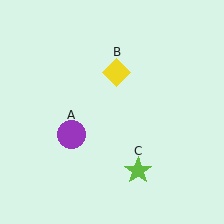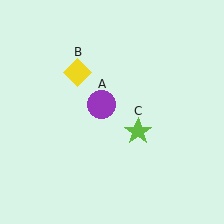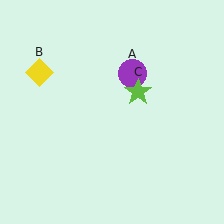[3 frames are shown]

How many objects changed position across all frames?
3 objects changed position: purple circle (object A), yellow diamond (object B), lime star (object C).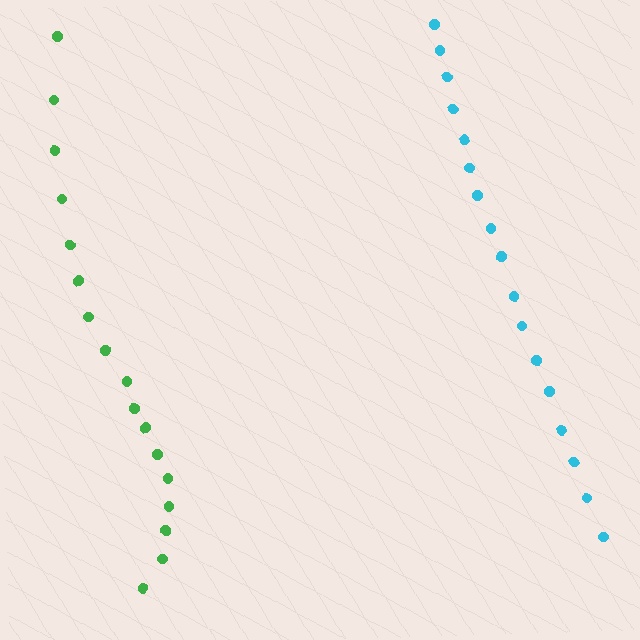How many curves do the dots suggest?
There are 2 distinct paths.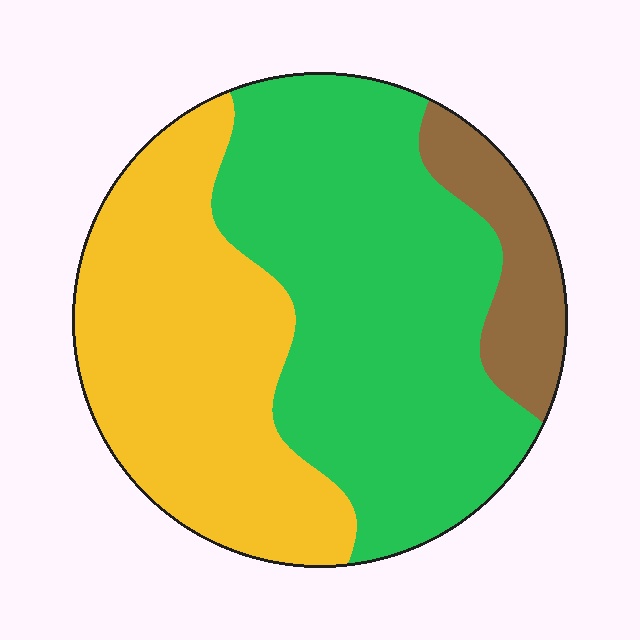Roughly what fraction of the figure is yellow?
Yellow takes up about three eighths (3/8) of the figure.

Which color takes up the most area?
Green, at roughly 50%.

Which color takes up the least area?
Brown, at roughly 10%.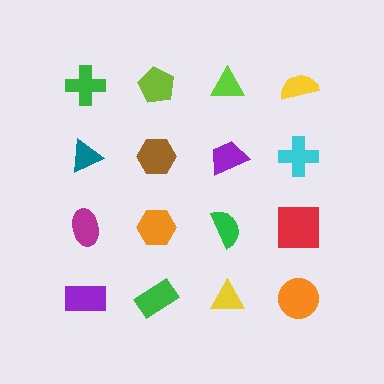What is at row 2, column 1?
A teal triangle.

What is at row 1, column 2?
A lime pentagon.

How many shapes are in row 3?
4 shapes.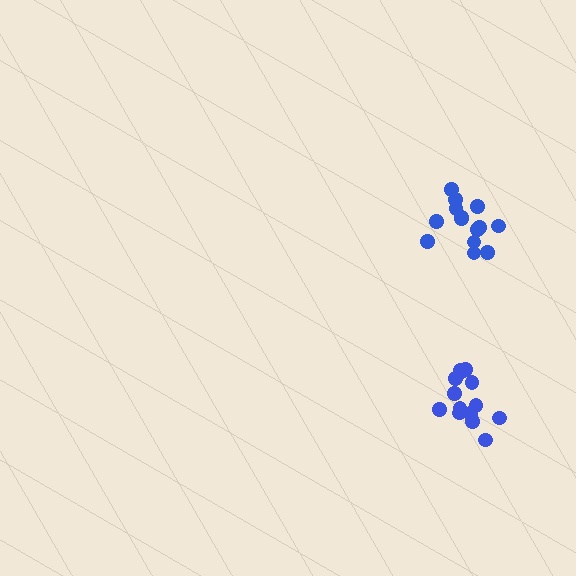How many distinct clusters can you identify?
There are 2 distinct clusters.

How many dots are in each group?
Group 1: 14 dots, Group 2: 14 dots (28 total).